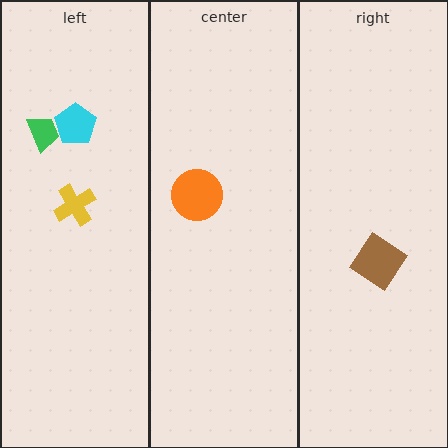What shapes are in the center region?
The orange circle.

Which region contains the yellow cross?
The left region.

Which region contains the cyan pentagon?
The left region.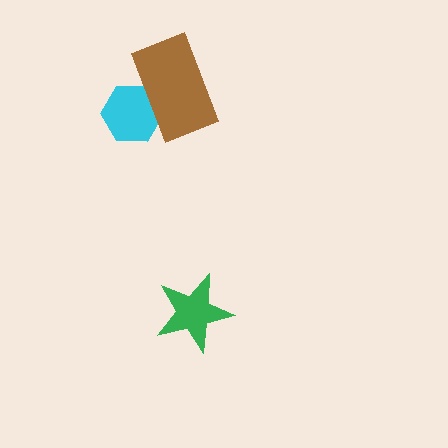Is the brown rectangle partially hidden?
No, no other shape covers it.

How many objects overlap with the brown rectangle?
1 object overlaps with the brown rectangle.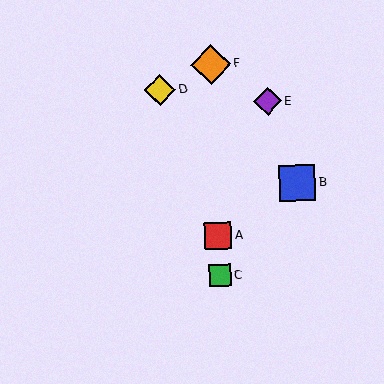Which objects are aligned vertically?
Objects A, C, F are aligned vertically.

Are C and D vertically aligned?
No, C is at x≈220 and D is at x≈160.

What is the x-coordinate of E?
Object E is at x≈267.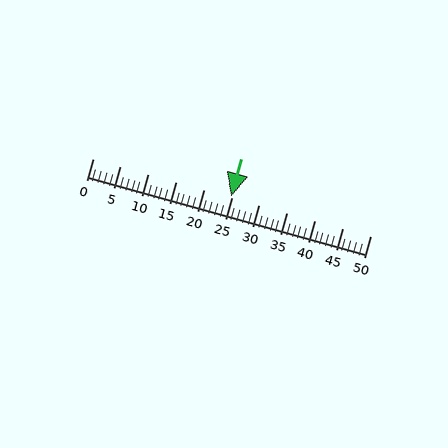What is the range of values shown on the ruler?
The ruler shows values from 0 to 50.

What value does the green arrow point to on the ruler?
The green arrow points to approximately 25.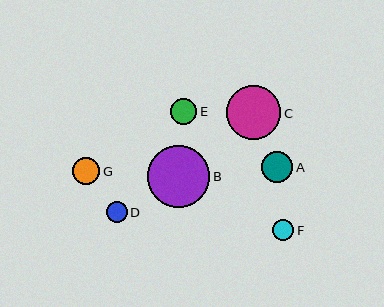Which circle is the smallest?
Circle D is the smallest with a size of approximately 20 pixels.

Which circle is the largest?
Circle B is the largest with a size of approximately 62 pixels.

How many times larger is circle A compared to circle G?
Circle A is approximately 1.2 times the size of circle G.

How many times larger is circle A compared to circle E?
Circle A is approximately 1.2 times the size of circle E.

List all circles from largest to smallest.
From largest to smallest: B, C, A, G, E, F, D.